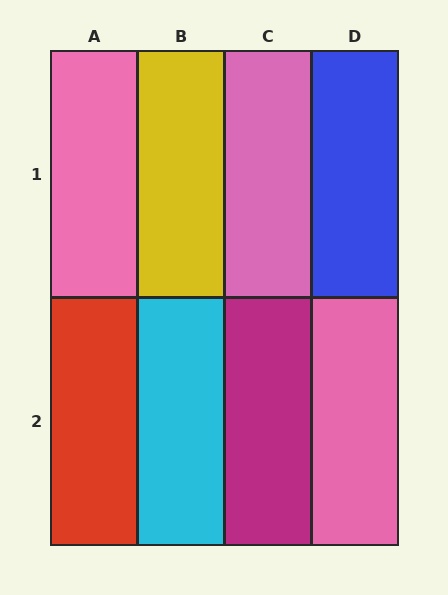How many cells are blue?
1 cell is blue.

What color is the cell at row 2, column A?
Red.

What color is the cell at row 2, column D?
Pink.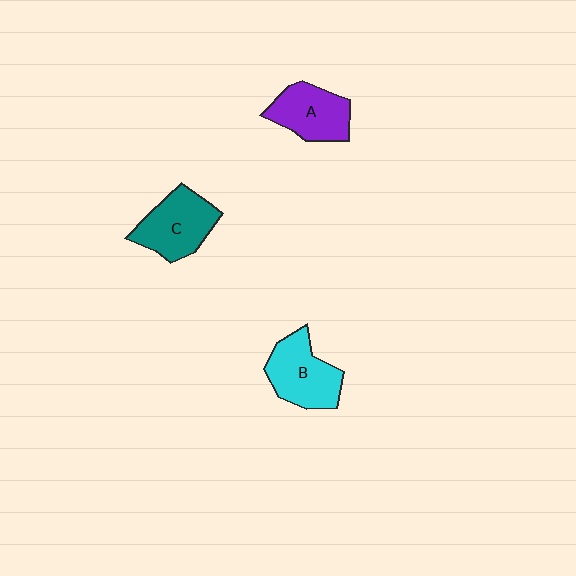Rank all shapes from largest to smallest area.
From largest to smallest: C (teal), B (cyan), A (purple).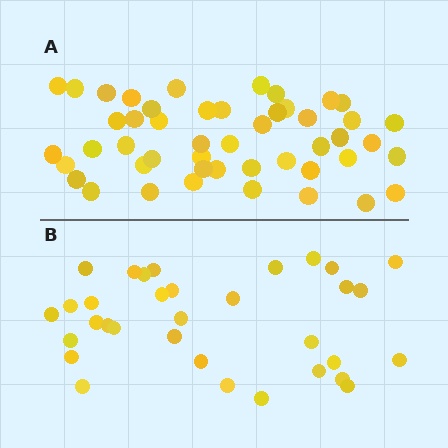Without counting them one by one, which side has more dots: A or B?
Region A (the top region) has more dots.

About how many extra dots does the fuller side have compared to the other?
Region A has approximately 15 more dots than region B.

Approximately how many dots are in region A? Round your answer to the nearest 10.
About 50 dots. (The exact count is 48, which rounds to 50.)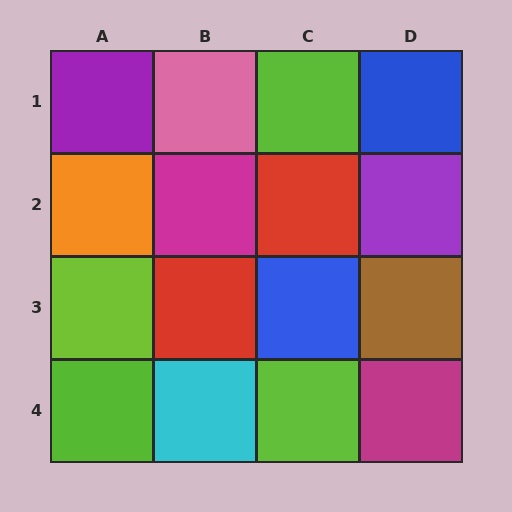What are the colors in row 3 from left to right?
Lime, red, blue, brown.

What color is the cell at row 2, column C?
Red.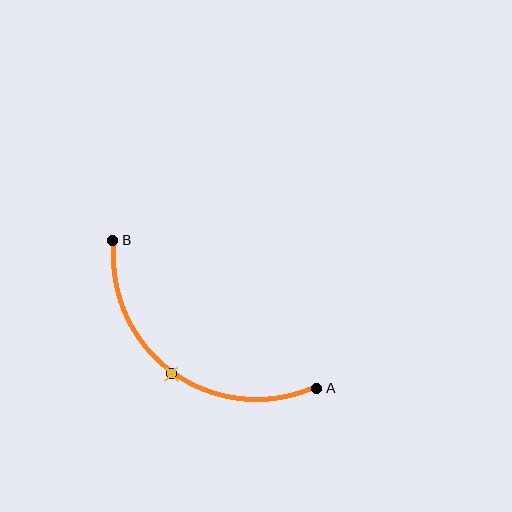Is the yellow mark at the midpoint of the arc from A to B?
Yes. The yellow mark lies on the arc at equal arc-length from both A and B — it is the arc midpoint.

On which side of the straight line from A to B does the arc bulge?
The arc bulges below and to the left of the straight line connecting A and B.